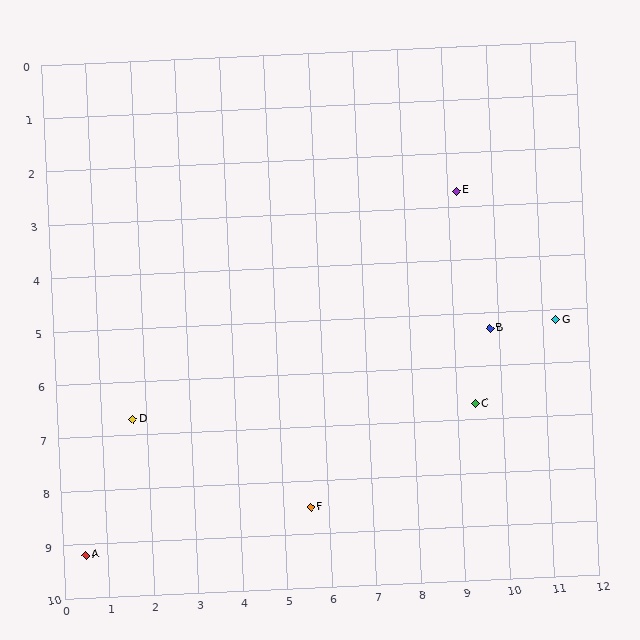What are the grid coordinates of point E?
Point E is at approximately (9.2, 2.7).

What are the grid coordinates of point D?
Point D is at approximately (1.7, 6.7).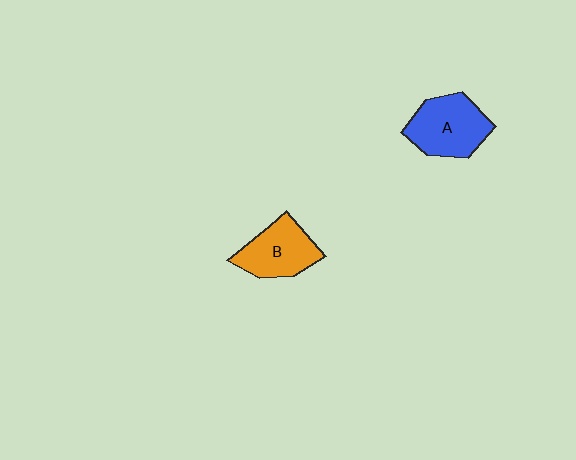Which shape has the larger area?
Shape A (blue).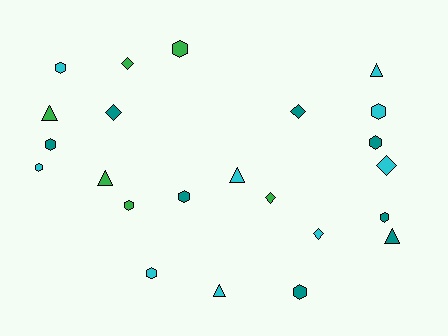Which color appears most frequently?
Cyan, with 9 objects.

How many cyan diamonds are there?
There are 2 cyan diamonds.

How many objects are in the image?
There are 23 objects.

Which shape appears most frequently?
Hexagon, with 11 objects.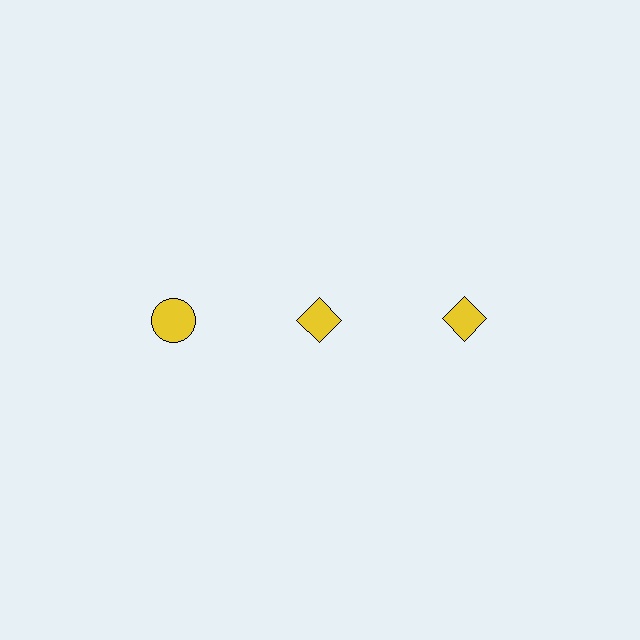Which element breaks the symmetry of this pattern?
The yellow circle in the top row, leftmost column breaks the symmetry. All other shapes are yellow diamonds.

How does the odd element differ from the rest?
It has a different shape: circle instead of diamond.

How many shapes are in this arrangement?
There are 3 shapes arranged in a grid pattern.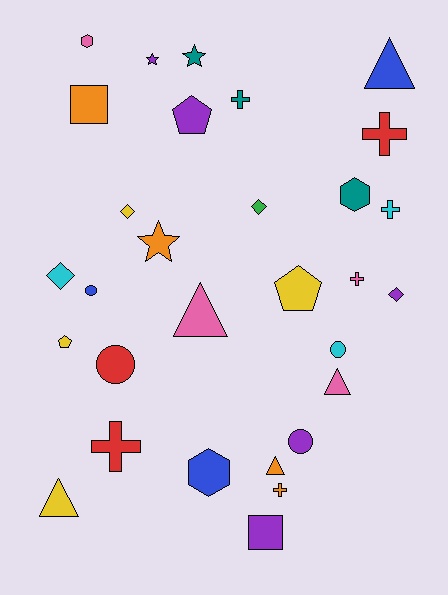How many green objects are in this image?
There is 1 green object.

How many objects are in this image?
There are 30 objects.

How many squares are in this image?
There are 2 squares.